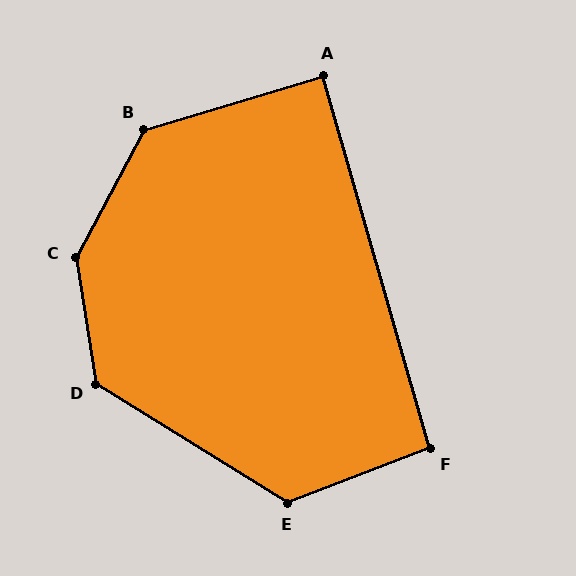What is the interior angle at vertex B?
Approximately 134 degrees (obtuse).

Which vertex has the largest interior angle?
C, at approximately 143 degrees.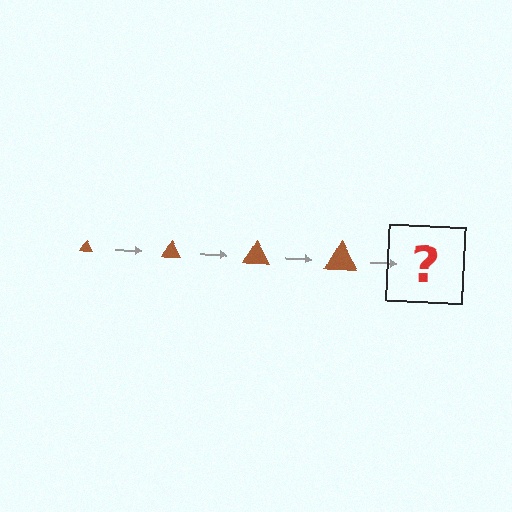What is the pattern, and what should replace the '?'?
The pattern is that the triangle gets progressively larger each step. The '?' should be a brown triangle, larger than the previous one.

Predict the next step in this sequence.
The next step is a brown triangle, larger than the previous one.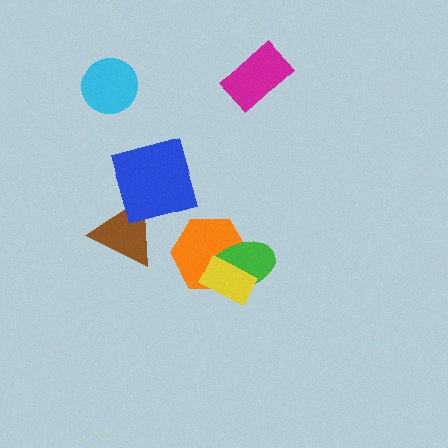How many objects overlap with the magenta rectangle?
0 objects overlap with the magenta rectangle.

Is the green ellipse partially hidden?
Yes, it is partially covered by another shape.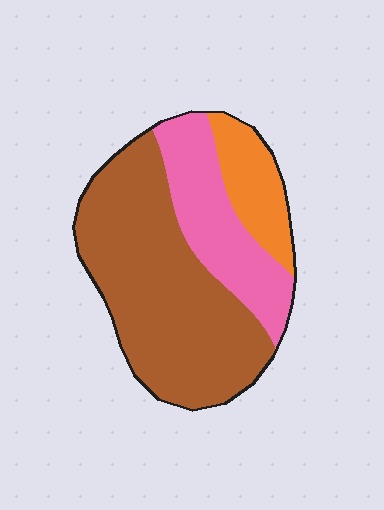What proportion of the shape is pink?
Pink covers around 25% of the shape.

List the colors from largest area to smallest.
From largest to smallest: brown, pink, orange.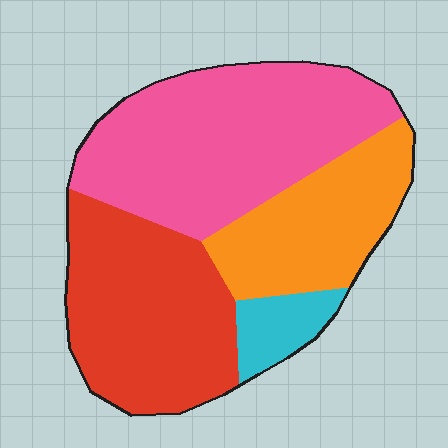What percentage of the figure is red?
Red takes up about one third (1/3) of the figure.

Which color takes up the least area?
Cyan, at roughly 5%.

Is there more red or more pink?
Pink.